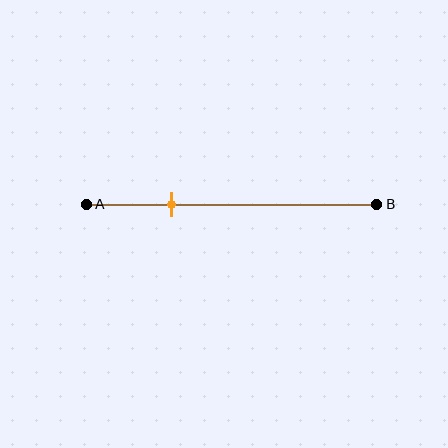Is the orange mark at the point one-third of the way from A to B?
No, the mark is at about 30% from A, not at the 33% one-third point.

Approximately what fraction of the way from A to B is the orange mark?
The orange mark is approximately 30% of the way from A to B.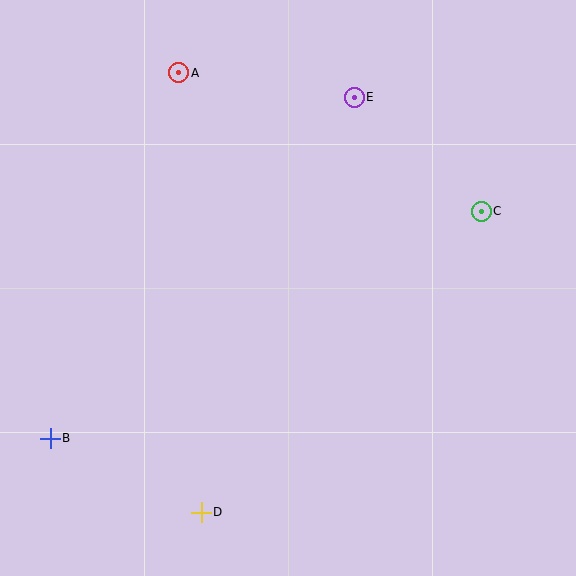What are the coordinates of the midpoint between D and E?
The midpoint between D and E is at (278, 305).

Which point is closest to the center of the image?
Point E at (354, 97) is closest to the center.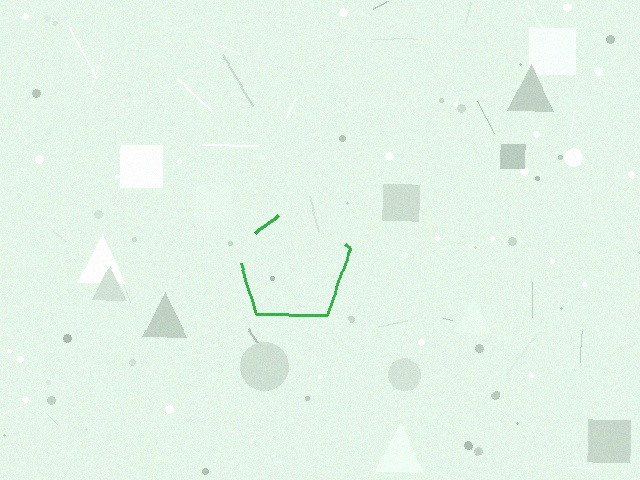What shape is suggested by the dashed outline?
The dashed outline suggests a pentagon.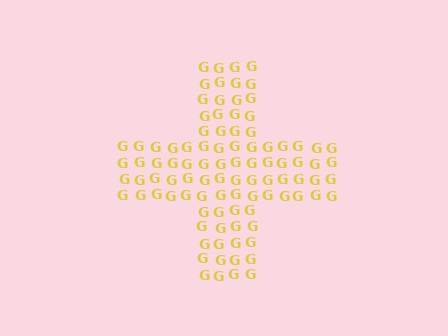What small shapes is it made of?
It is made of small letter G's.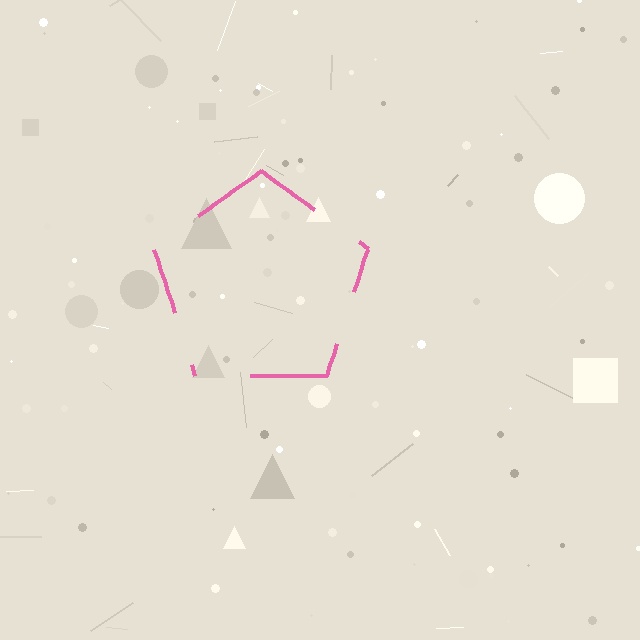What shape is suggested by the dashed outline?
The dashed outline suggests a pentagon.